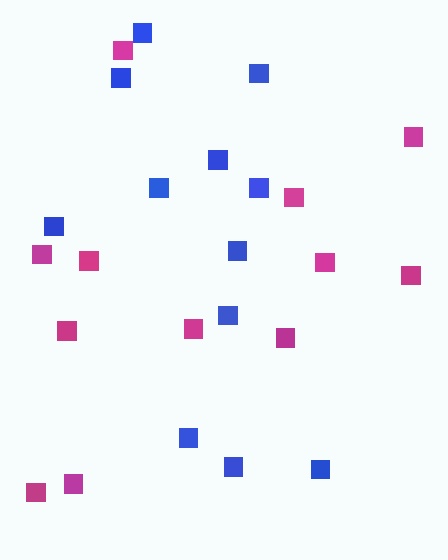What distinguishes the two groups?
There are 2 groups: one group of blue squares (12) and one group of magenta squares (12).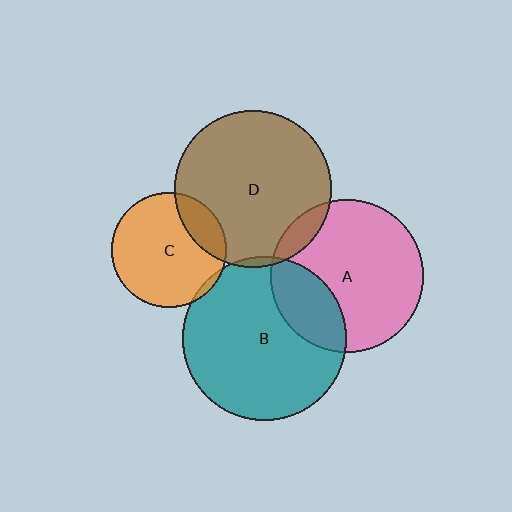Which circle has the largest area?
Circle B (teal).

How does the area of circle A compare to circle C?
Approximately 1.8 times.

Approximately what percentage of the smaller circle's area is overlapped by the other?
Approximately 20%.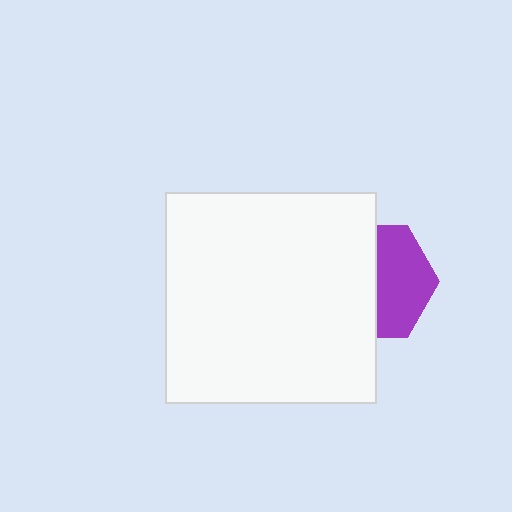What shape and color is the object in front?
The object in front is a white square.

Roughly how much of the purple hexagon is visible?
About half of it is visible (roughly 48%).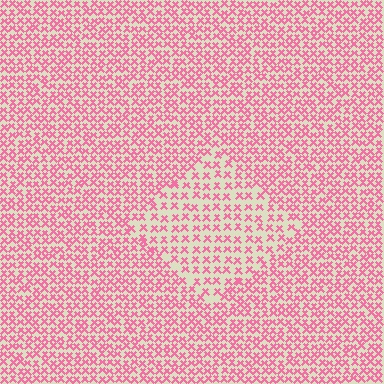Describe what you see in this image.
The image contains small pink elements arranged at two different densities. A diamond-shaped region is visible where the elements are less densely packed than the surrounding area.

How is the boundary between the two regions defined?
The boundary is defined by a change in element density (approximately 1.7x ratio). All elements are the same color, size, and shape.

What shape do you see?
I see a diamond.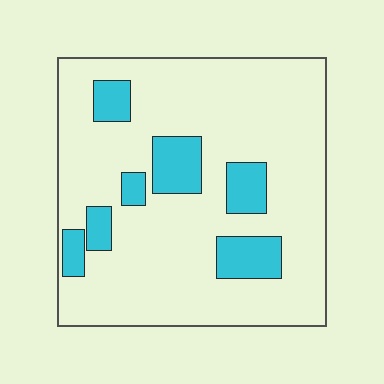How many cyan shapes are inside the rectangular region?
7.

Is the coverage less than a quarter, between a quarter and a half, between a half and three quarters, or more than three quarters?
Less than a quarter.